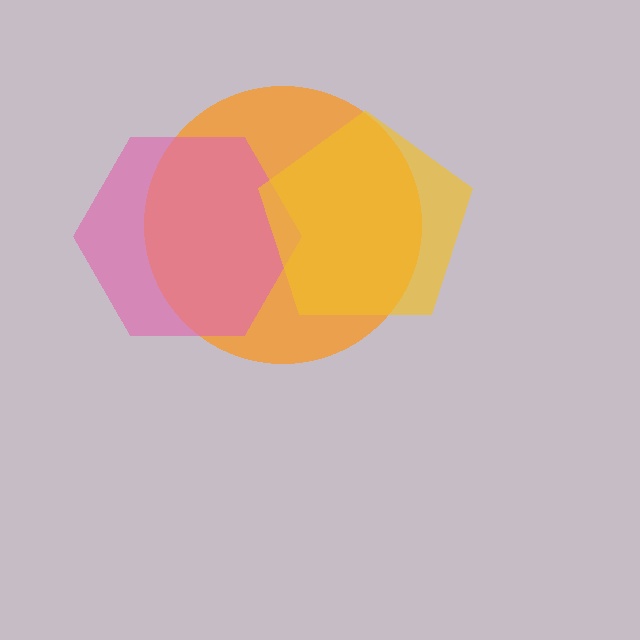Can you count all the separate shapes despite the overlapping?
Yes, there are 3 separate shapes.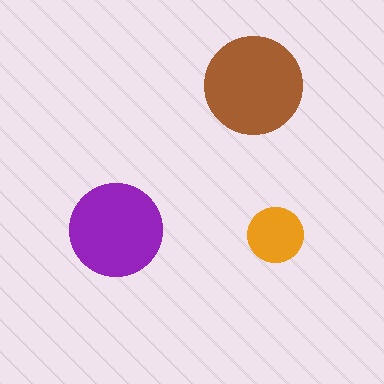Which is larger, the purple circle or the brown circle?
The brown one.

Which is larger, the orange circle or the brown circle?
The brown one.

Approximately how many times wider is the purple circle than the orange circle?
About 1.5 times wider.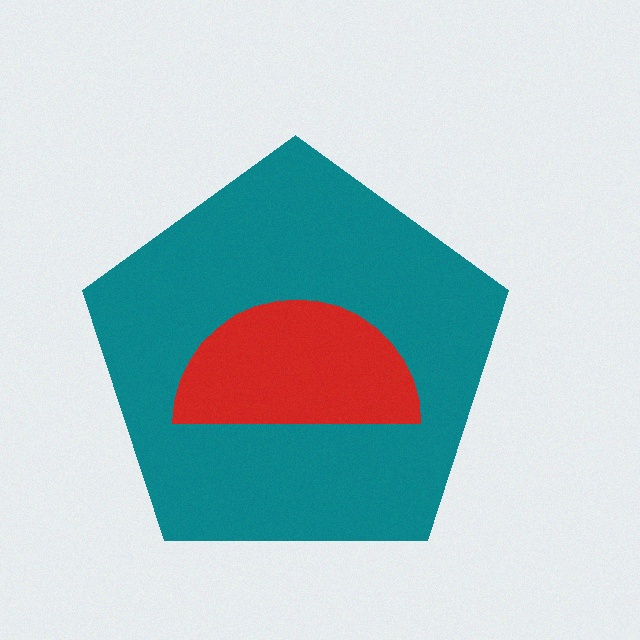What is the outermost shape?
The teal pentagon.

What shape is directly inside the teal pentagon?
The red semicircle.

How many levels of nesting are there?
2.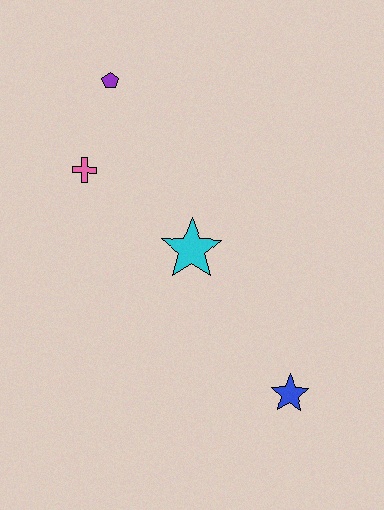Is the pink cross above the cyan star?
Yes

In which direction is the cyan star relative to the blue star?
The cyan star is above the blue star.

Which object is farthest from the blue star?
The purple pentagon is farthest from the blue star.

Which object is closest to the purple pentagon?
The pink cross is closest to the purple pentagon.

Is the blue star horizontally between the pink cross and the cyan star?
No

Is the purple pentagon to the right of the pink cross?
Yes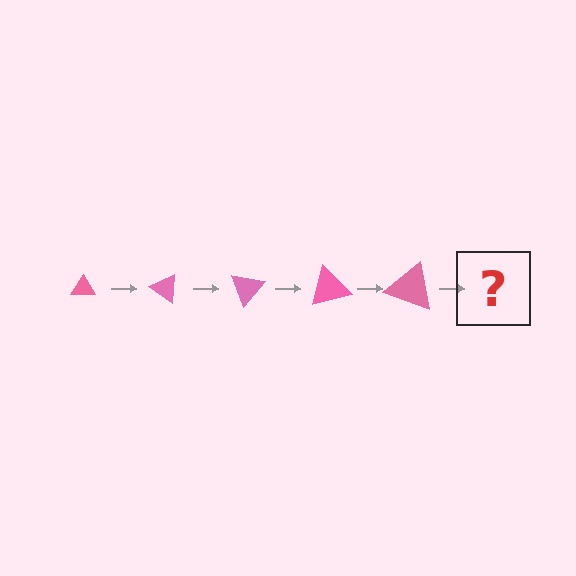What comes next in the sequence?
The next element should be a triangle, larger than the previous one and rotated 175 degrees from the start.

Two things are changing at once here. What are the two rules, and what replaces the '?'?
The two rules are that the triangle grows larger each step and it rotates 35 degrees each step. The '?' should be a triangle, larger than the previous one and rotated 175 degrees from the start.